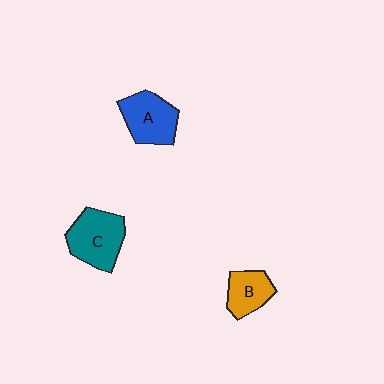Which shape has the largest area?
Shape C (teal).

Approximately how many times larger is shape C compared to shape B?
Approximately 1.5 times.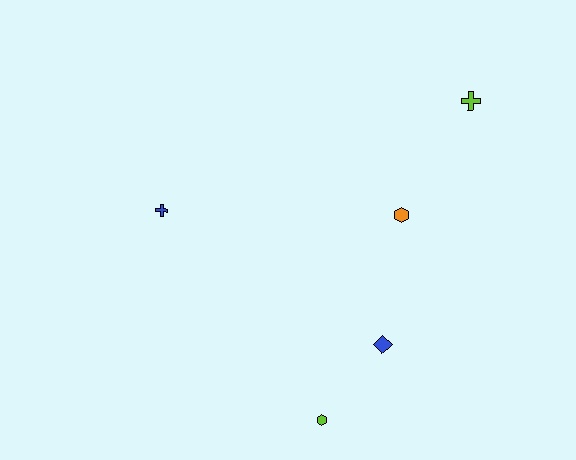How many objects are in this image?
There are 5 objects.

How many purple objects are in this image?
There are no purple objects.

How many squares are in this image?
There are no squares.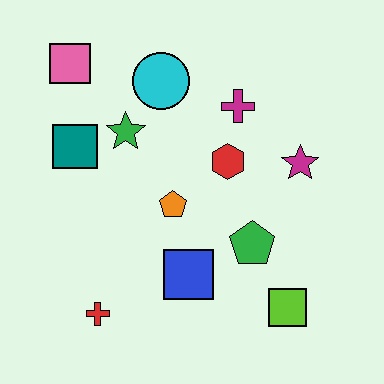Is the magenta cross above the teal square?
Yes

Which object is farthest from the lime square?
The pink square is farthest from the lime square.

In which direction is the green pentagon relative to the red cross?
The green pentagon is to the right of the red cross.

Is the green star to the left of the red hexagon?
Yes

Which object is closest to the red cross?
The blue square is closest to the red cross.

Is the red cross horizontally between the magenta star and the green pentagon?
No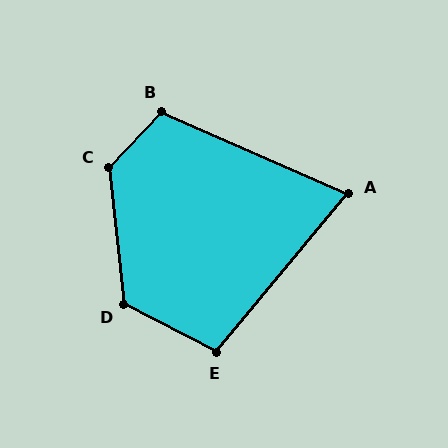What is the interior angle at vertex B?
Approximately 110 degrees (obtuse).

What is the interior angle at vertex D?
Approximately 124 degrees (obtuse).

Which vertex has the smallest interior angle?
A, at approximately 74 degrees.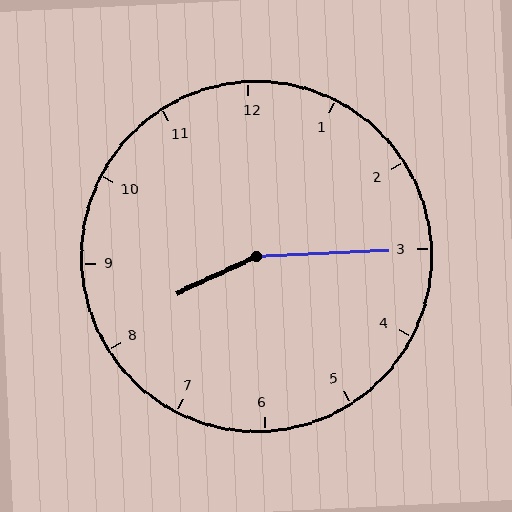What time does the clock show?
8:15.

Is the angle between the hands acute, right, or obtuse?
It is obtuse.